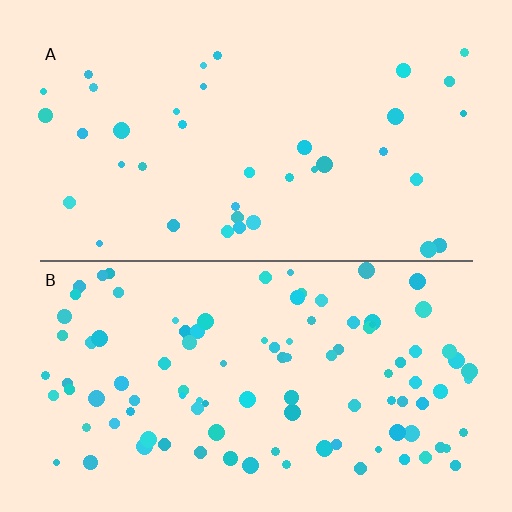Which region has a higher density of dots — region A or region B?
B (the bottom).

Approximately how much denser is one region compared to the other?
Approximately 2.7× — region B over region A.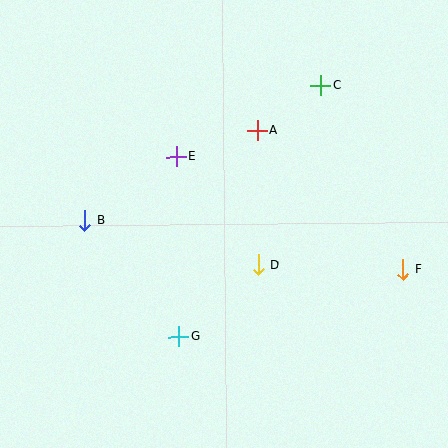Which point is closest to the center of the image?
Point D at (259, 264) is closest to the center.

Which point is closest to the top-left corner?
Point E is closest to the top-left corner.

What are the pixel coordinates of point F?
Point F is at (403, 270).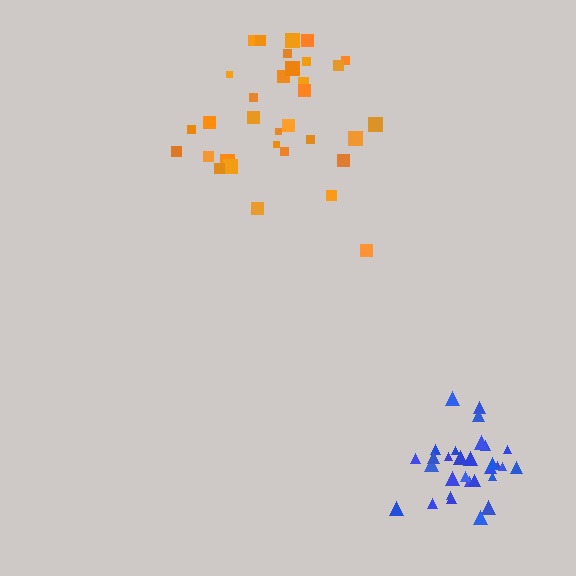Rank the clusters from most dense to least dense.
blue, orange.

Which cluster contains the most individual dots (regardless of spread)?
Orange (33).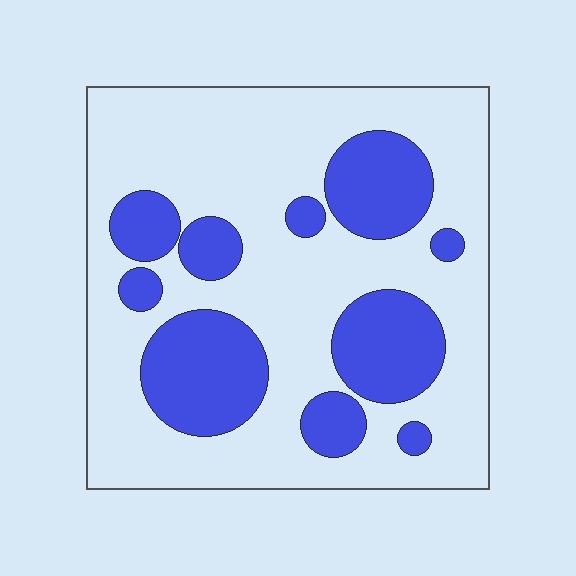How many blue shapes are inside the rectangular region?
10.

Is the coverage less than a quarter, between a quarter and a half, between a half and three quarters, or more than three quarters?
Between a quarter and a half.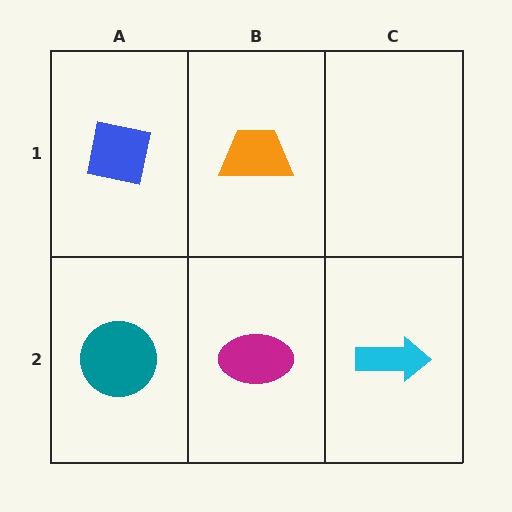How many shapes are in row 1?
2 shapes.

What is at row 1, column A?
A blue square.